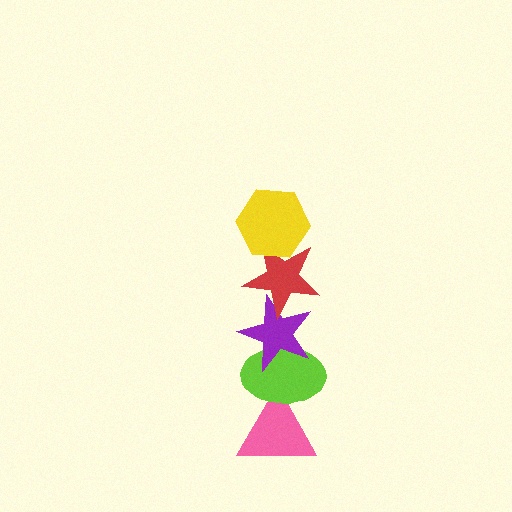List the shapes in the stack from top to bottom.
From top to bottom: the yellow hexagon, the red star, the purple star, the lime ellipse, the pink triangle.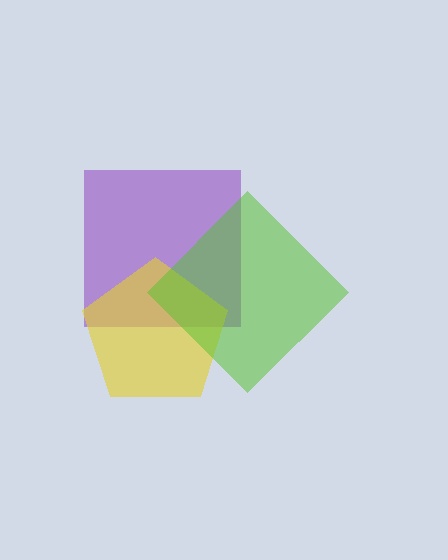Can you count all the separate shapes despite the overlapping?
Yes, there are 3 separate shapes.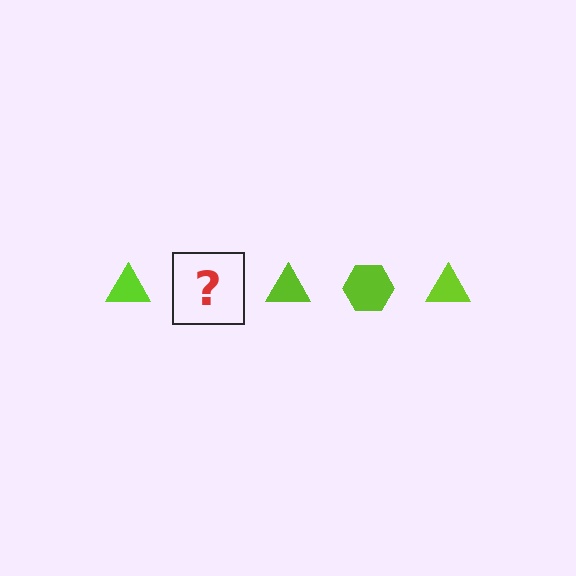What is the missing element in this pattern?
The missing element is a lime hexagon.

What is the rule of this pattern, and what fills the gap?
The rule is that the pattern cycles through triangle, hexagon shapes in lime. The gap should be filled with a lime hexagon.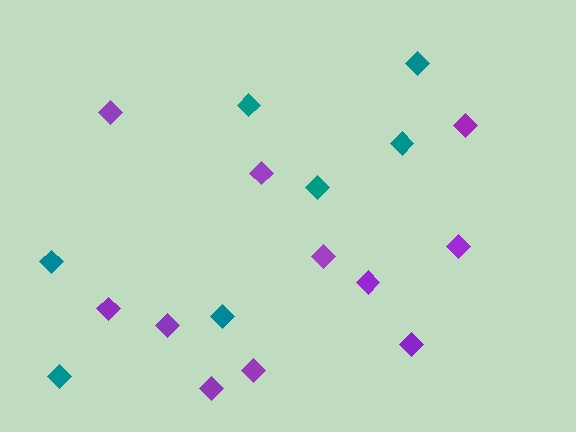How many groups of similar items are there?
There are 2 groups: one group of purple diamonds (11) and one group of teal diamonds (7).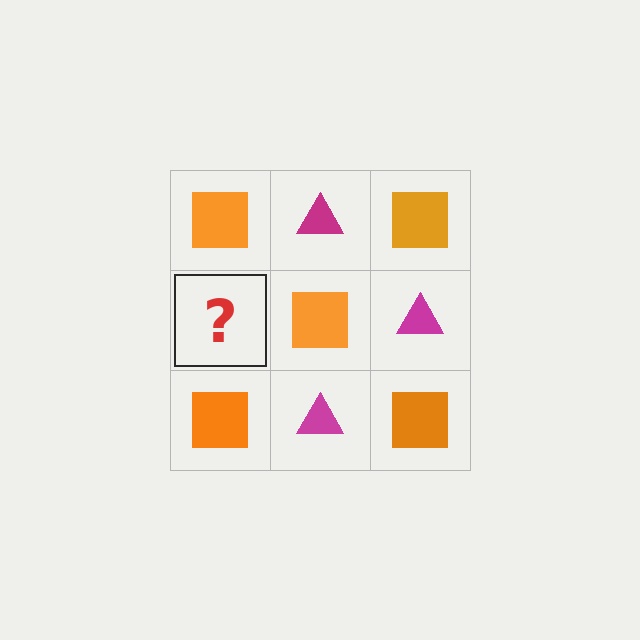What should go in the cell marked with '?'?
The missing cell should contain a magenta triangle.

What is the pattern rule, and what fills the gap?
The rule is that it alternates orange square and magenta triangle in a checkerboard pattern. The gap should be filled with a magenta triangle.